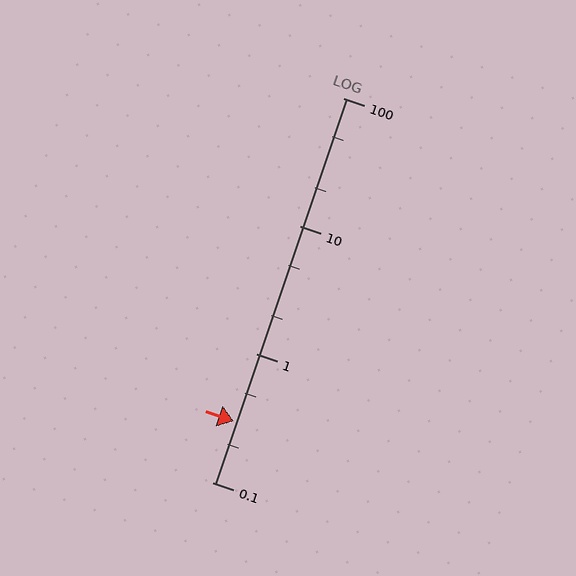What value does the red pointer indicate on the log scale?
The pointer indicates approximately 0.3.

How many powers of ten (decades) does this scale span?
The scale spans 3 decades, from 0.1 to 100.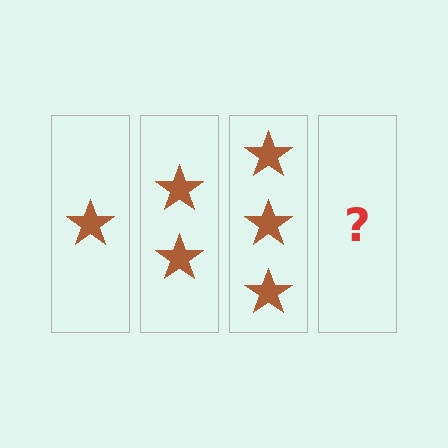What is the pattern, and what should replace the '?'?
The pattern is that each step adds one more star. The '?' should be 4 stars.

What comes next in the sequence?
The next element should be 4 stars.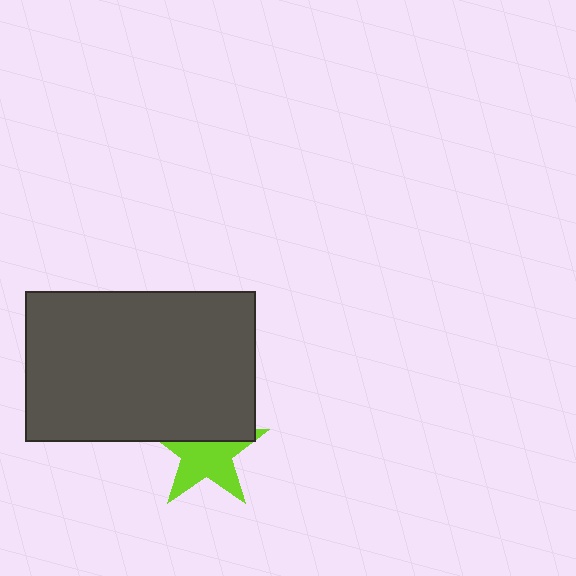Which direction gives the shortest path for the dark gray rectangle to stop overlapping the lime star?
Moving up gives the shortest separation.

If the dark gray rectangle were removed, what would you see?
You would see the complete lime star.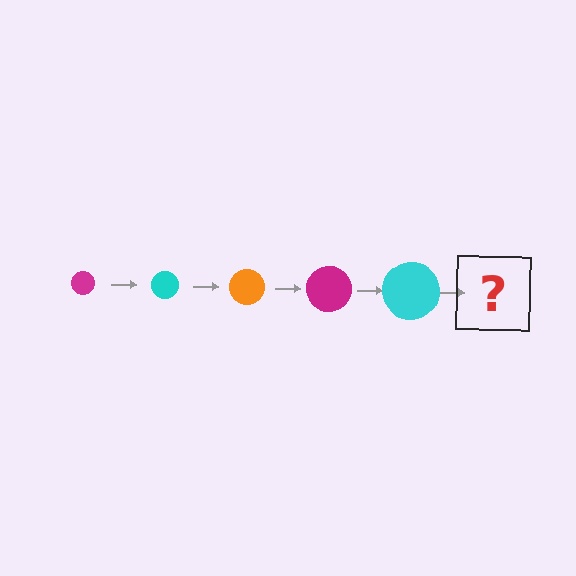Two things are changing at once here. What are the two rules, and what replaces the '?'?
The two rules are that the circle grows larger each step and the color cycles through magenta, cyan, and orange. The '?' should be an orange circle, larger than the previous one.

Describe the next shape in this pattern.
It should be an orange circle, larger than the previous one.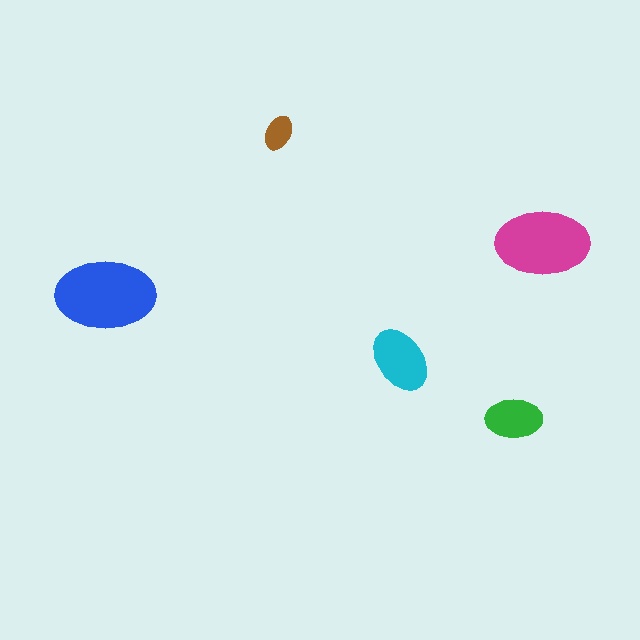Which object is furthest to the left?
The blue ellipse is leftmost.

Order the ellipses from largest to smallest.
the blue one, the magenta one, the cyan one, the green one, the brown one.